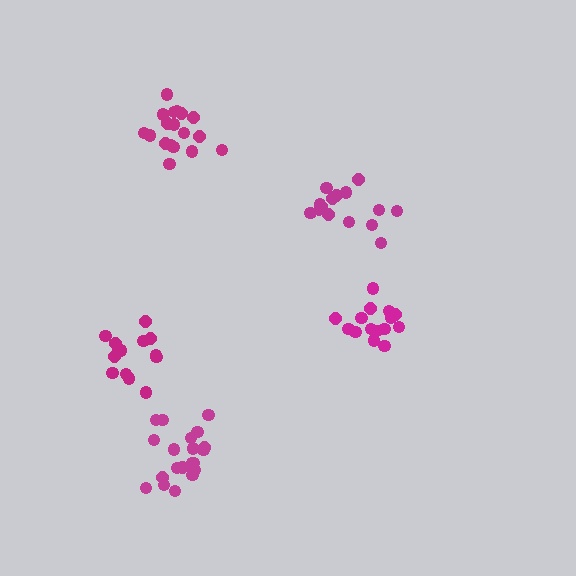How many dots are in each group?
Group 1: 20 dots, Group 2: 15 dots, Group 3: 15 dots, Group 4: 18 dots, Group 5: 15 dots (83 total).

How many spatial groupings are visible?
There are 5 spatial groupings.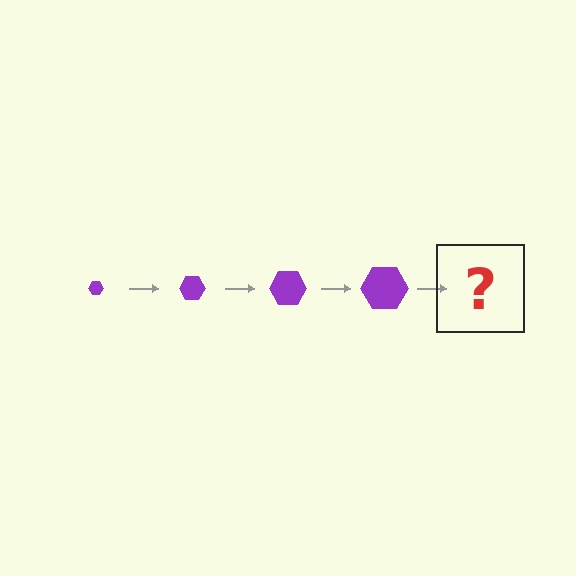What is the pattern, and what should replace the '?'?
The pattern is that the hexagon gets progressively larger each step. The '?' should be a purple hexagon, larger than the previous one.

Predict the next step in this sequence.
The next step is a purple hexagon, larger than the previous one.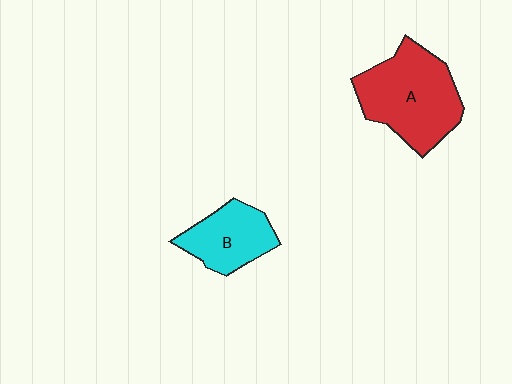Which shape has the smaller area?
Shape B (cyan).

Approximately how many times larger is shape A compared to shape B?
Approximately 1.7 times.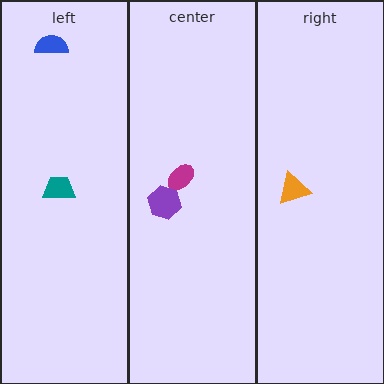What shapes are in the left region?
The teal trapezoid, the blue semicircle.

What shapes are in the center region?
The magenta ellipse, the purple hexagon.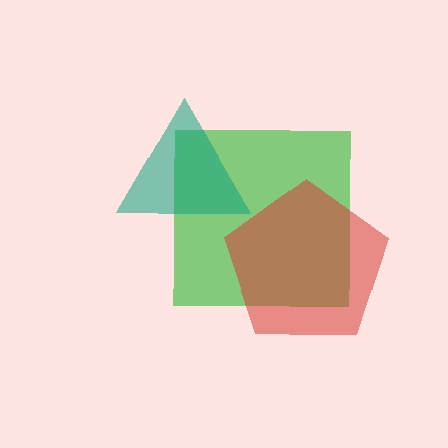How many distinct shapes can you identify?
There are 3 distinct shapes: a green square, a red pentagon, a teal triangle.